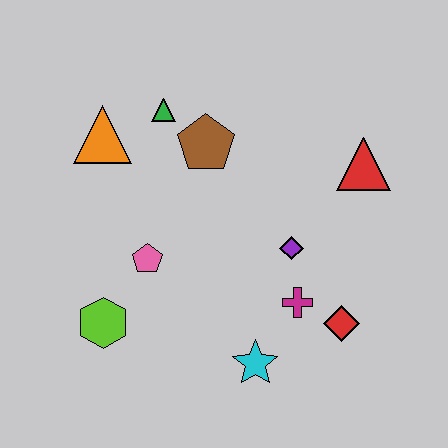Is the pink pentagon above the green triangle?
No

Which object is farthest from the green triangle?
The red diamond is farthest from the green triangle.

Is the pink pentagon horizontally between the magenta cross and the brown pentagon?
No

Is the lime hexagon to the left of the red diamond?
Yes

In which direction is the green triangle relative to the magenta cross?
The green triangle is above the magenta cross.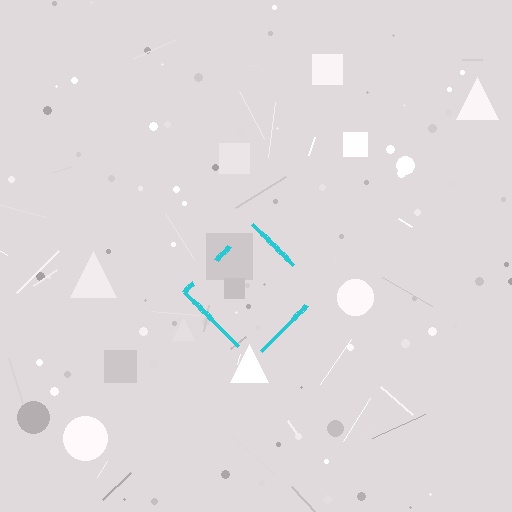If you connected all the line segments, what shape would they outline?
They would outline a diamond.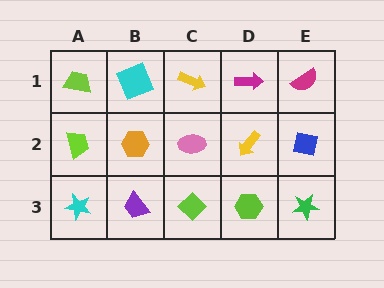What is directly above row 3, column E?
A blue square.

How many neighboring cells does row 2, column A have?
3.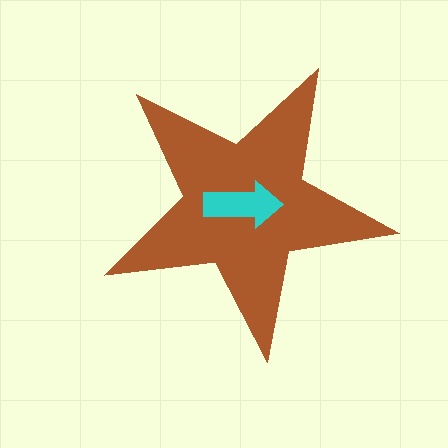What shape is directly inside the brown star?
The cyan arrow.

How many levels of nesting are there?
2.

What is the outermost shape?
The brown star.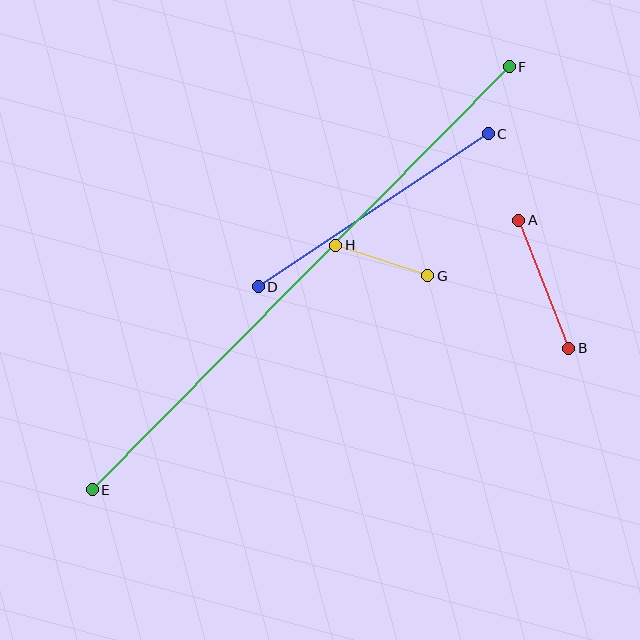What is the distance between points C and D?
The distance is approximately 276 pixels.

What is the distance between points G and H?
The distance is approximately 97 pixels.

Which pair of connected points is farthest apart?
Points E and F are farthest apart.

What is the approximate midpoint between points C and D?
The midpoint is at approximately (373, 210) pixels.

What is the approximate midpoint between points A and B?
The midpoint is at approximately (544, 284) pixels.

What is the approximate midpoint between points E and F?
The midpoint is at approximately (301, 278) pixels.